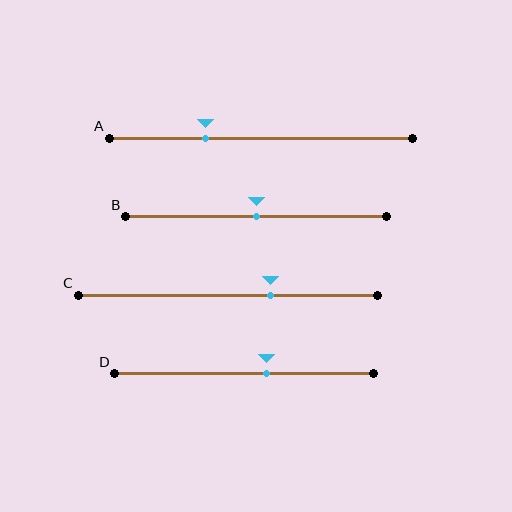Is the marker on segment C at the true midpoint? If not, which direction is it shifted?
No, the marker on segment C is shifted to the right by about 14% of the segment length.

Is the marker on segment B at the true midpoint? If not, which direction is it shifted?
Yes, the marker on segment B is at the true midpoint.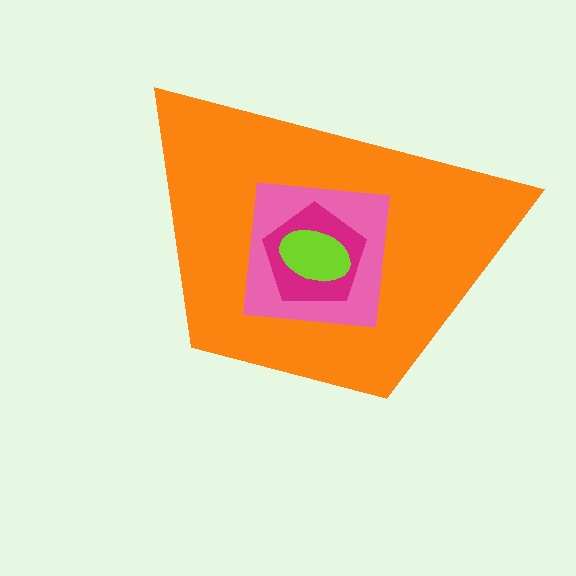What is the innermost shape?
The lime ellipse.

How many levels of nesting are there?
4.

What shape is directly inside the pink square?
The magenta pentagon.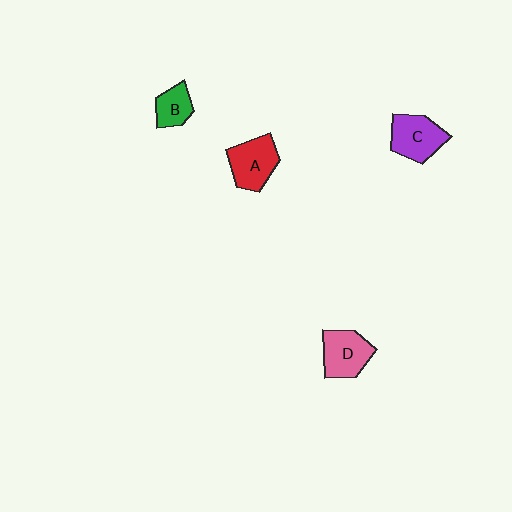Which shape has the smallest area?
Shape B (green).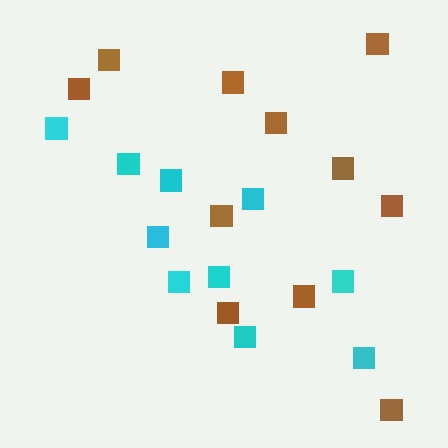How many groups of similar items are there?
There are 2 groups: one group of cyan squares (10) and one group of brown squares (11).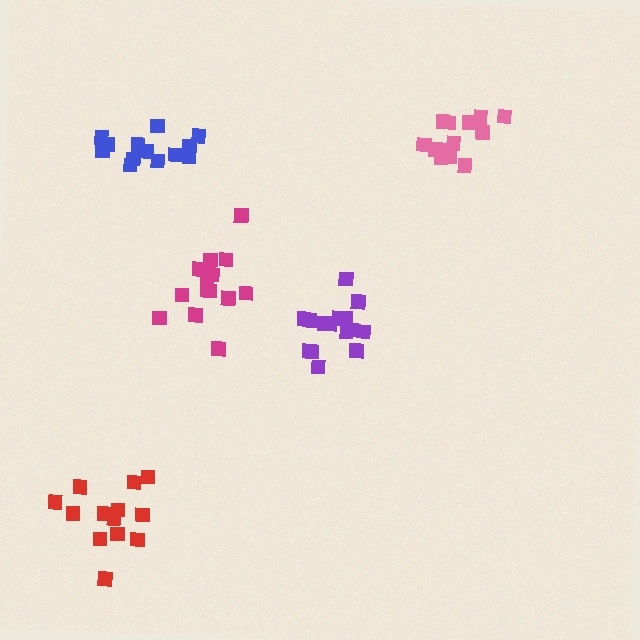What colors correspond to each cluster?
The clusters are colored: blue, pink, purple, red, magenta.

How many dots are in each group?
Group 1: 13 dots, Group 2: 14 dots, Group 3: 15 dots, Group 4: 13 dots, Group 5: 15 dots (70 total).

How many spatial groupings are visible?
There are 5 spatial groupings.